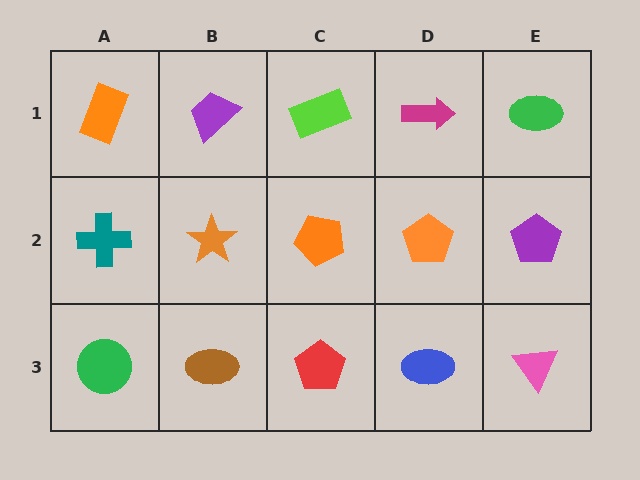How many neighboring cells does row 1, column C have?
3.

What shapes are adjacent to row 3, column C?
An orange pentagon (row 2, column C), a brown ellipse (row 3, column B), a blue ellipse (row 3, column D).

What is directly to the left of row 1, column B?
An orange rectangle.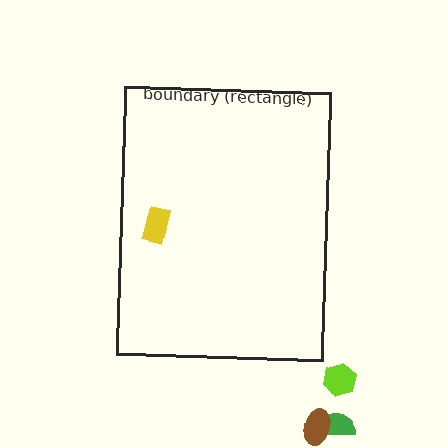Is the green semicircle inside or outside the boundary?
Outside.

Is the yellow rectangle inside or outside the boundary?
Inside.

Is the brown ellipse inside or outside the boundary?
Outside.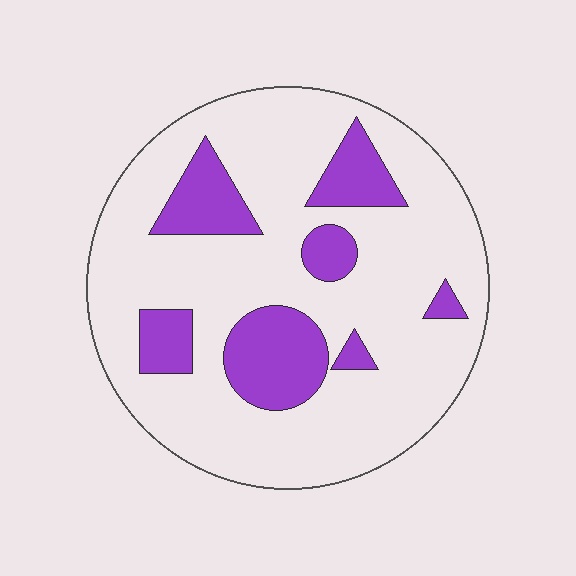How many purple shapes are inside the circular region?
7.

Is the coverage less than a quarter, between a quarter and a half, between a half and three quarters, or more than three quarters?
Less than a quarter.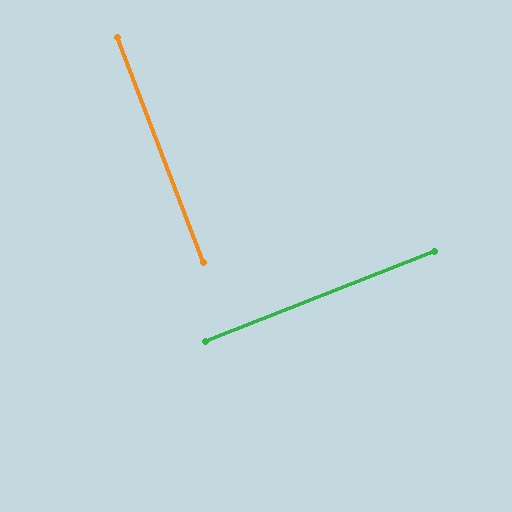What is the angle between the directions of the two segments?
Approximately 89 degrees.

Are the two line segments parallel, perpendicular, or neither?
Perpendicular — they meet at approximately 89°.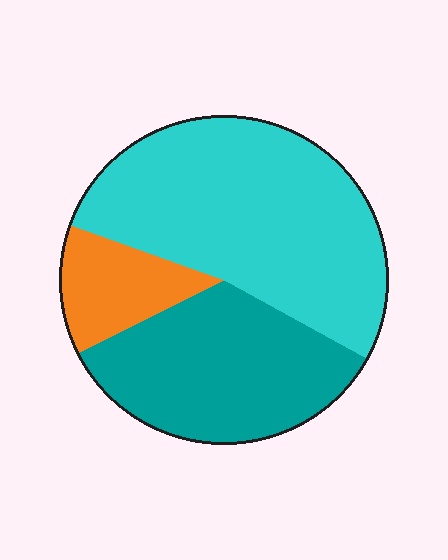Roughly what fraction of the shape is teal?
Teal takes up between a third and a half of the shape.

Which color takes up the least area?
Orange, at roughly 15%.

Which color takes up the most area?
Cyan, at roughly 55%.